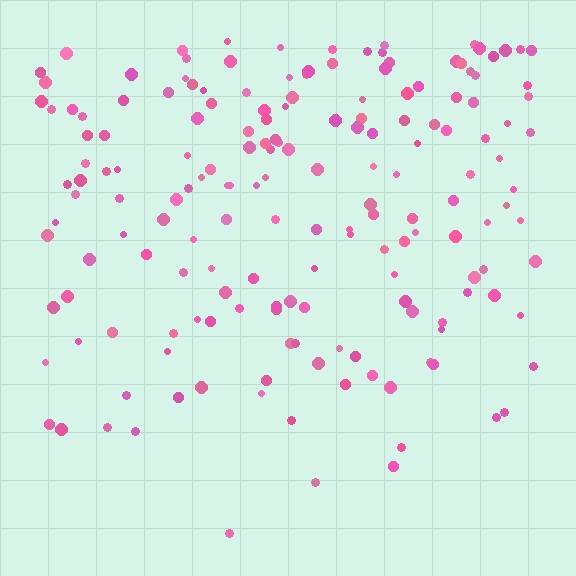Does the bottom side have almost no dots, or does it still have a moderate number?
Still a moderate number, just noticeably fewer than the top.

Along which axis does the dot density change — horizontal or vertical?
Vertical.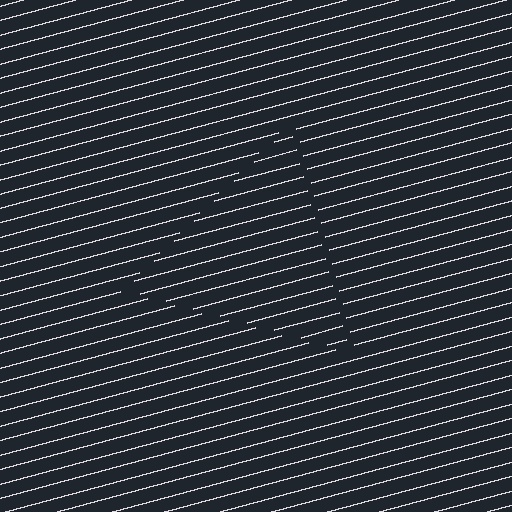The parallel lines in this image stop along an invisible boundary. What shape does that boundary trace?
An illusory triangle. The interior of the shape contains the same grating, shifted by half a period — the contour is defined by the phase discontinuity where line-ends from the inner and outer gratings abut.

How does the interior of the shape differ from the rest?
The interior of the shape contains the same grating, shifted by half a period — the contour is defined by the phase discontinuity where line-ends from the inner and outer gratings abut.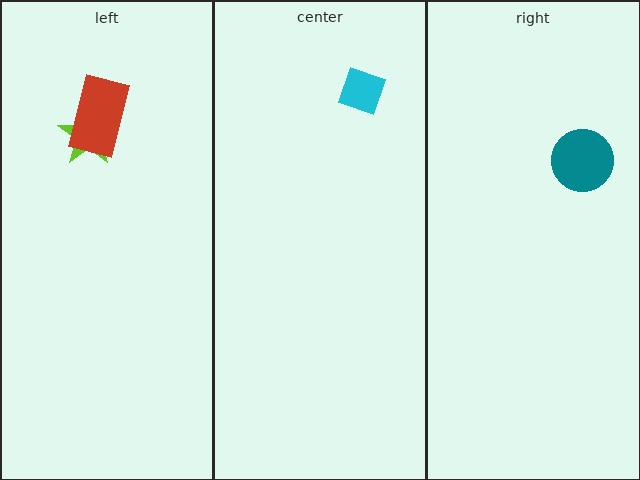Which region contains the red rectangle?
The left region.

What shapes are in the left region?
The lime star, the red rectangle.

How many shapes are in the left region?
2.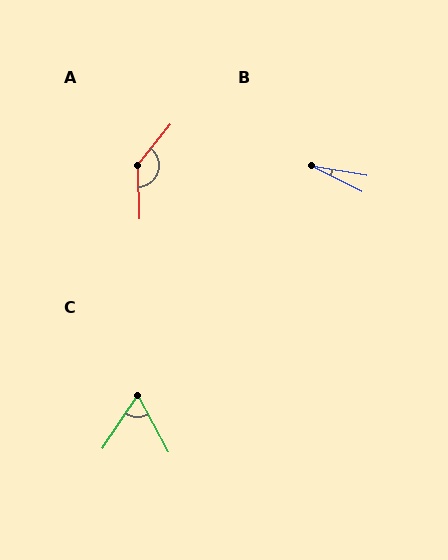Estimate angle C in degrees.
Approximately 62 degrees.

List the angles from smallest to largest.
B (17°), C (62°), A (140°).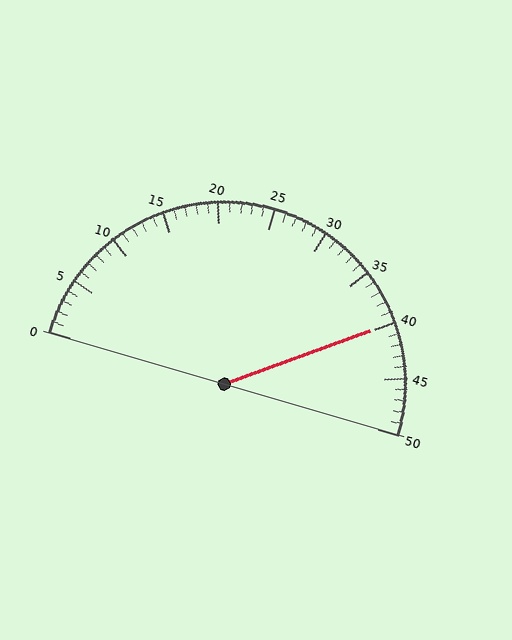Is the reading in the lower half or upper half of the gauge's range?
The reading is in the upper half of the range (0 to 50).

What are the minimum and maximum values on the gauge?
The gauge ranges from 0 to 50.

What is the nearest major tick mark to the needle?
The nearest major tick mark is 40.